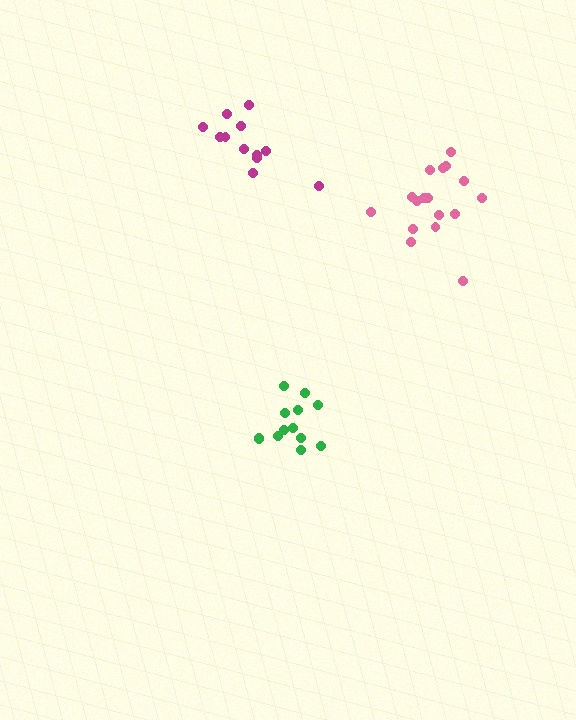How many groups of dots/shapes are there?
There are 3 groups.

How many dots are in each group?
Group 1: 12 dots, Group 2: 13 dots, Group 3: 17 dots (42 total).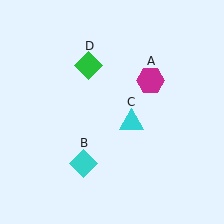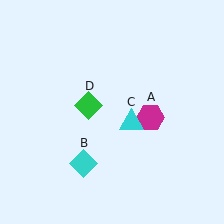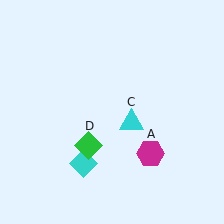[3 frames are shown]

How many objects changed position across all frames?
2 objects changed position: magenta hexagon (object A), green diamond (object D).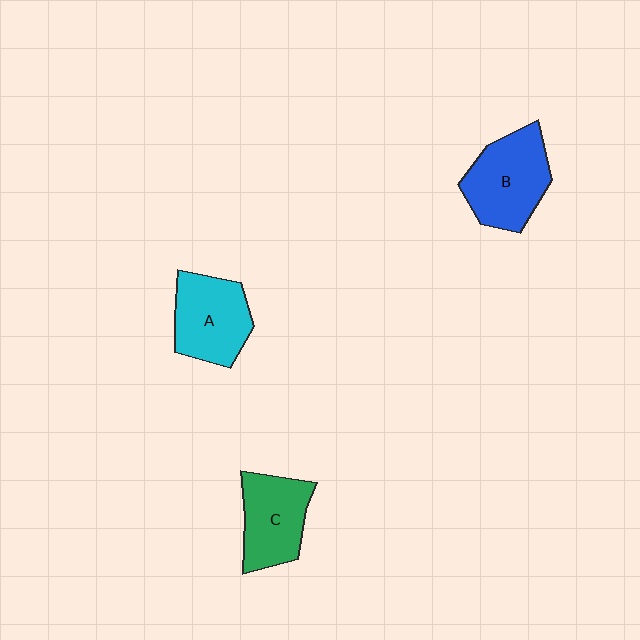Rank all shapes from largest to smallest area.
From largest to smallest: B (blue), A (cyan), C (green).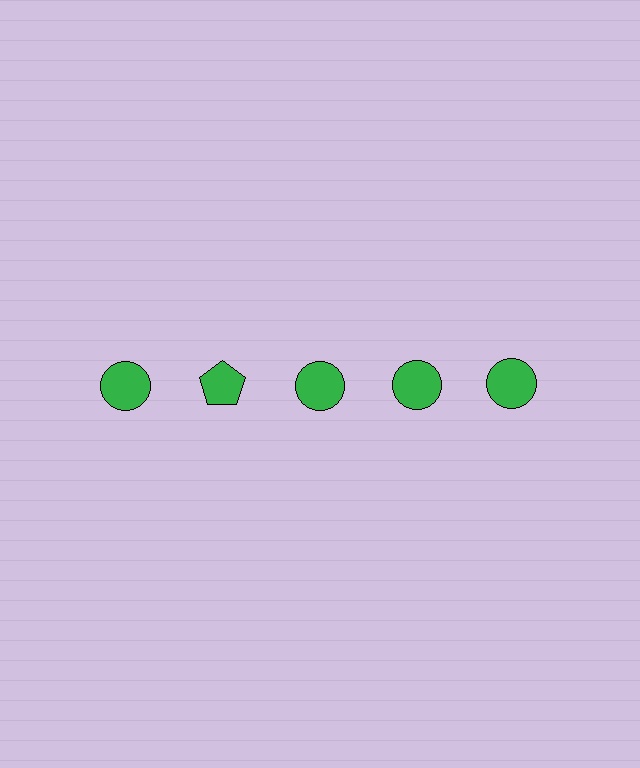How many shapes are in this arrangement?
There are 5 shapes arranged in a grid pattern.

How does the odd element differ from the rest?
It has a different shape: pentagon instead of circle.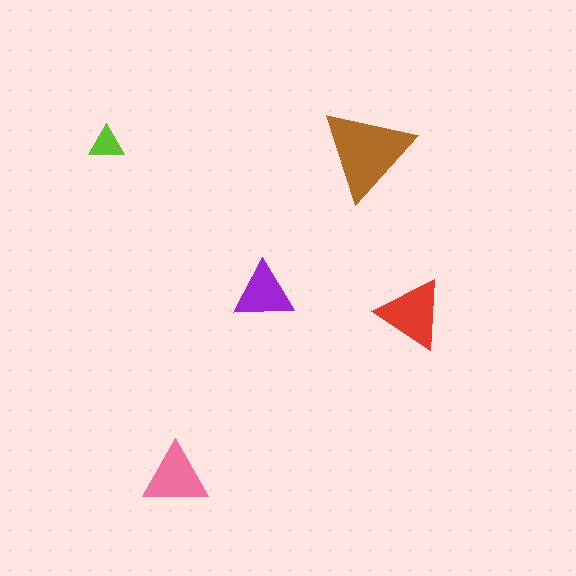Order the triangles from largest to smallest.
the brown one, the red one, the pink one, the purple one, the lime one.